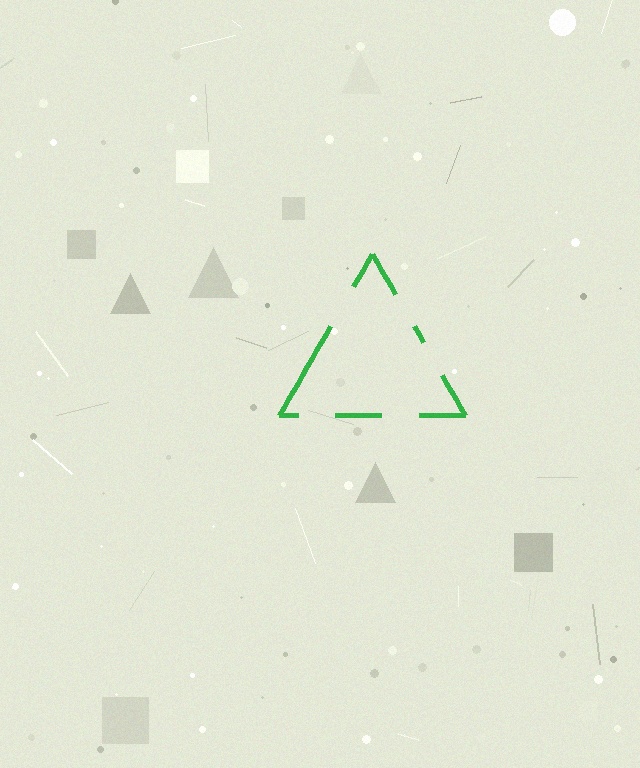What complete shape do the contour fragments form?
The contour fragments form a triangle.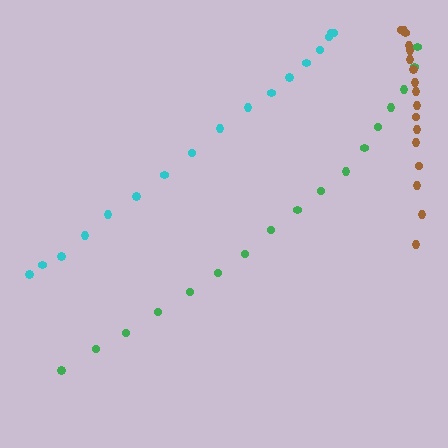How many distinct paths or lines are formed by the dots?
There are 3 distinct paths.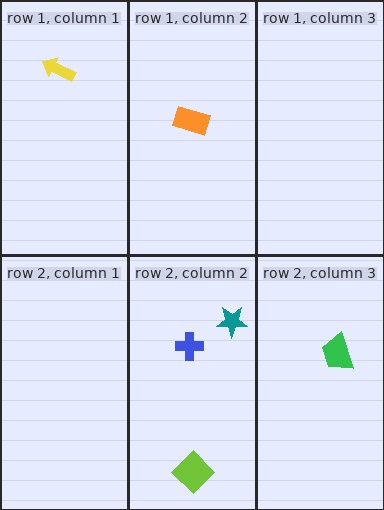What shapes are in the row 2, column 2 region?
The lime diamond, the blue cross, the teal star.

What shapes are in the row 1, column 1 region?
The yellow arrow.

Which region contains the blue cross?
The row 2, column 2 region.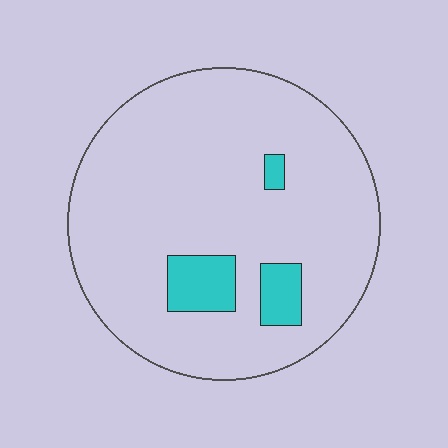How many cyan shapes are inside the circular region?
3.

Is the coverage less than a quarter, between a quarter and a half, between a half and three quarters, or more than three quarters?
Less than a quarter.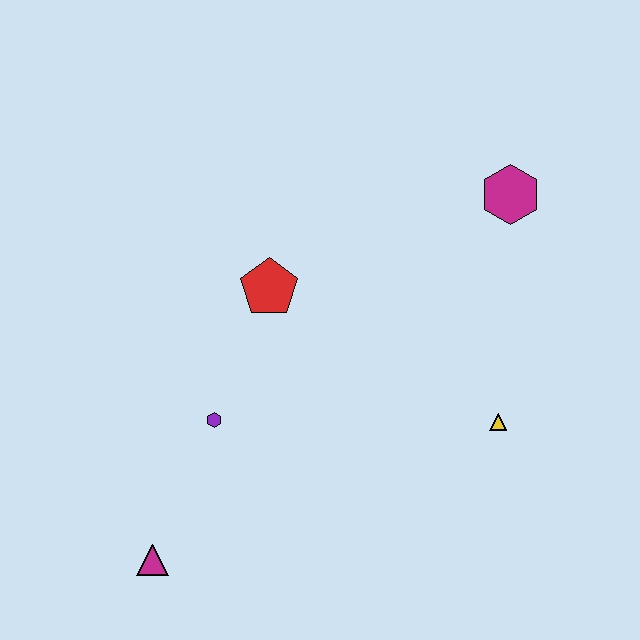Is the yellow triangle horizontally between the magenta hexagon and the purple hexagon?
Yes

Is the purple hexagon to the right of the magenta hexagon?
No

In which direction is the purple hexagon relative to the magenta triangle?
The purple hexagon is above the magenta triangle.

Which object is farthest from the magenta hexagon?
The magenta triangle is farthest from the magenta hexagon.